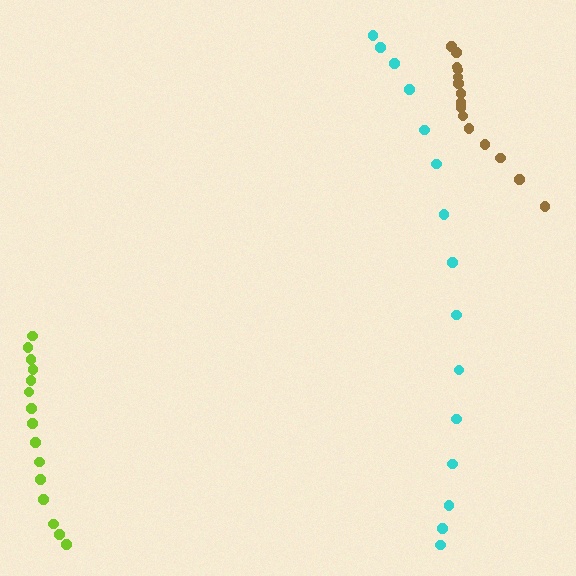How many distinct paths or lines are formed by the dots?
There are 3 distinct paths.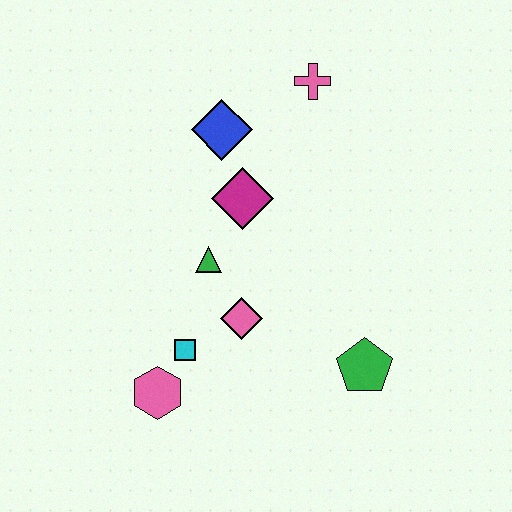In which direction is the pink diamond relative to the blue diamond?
The pink diamond is below the blue diamond.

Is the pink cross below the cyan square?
No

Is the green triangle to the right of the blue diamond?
No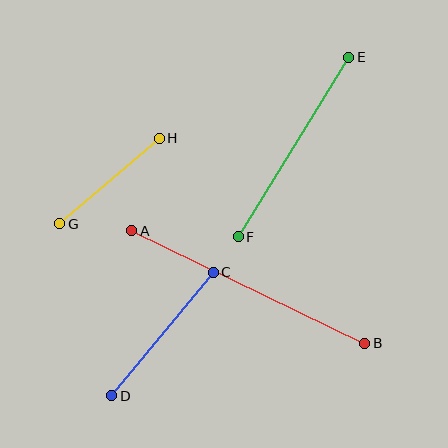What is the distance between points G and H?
The distance is approximately 131 pixels.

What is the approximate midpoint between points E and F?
The midpoint is at approximately (293, 147) pixels.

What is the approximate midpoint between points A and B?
The midpoint is at approximately (248, 287) pixels.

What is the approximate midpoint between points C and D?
The midpoint is at approximately (163, 334) pixels.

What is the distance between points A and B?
The distance is approximately 259 pixels.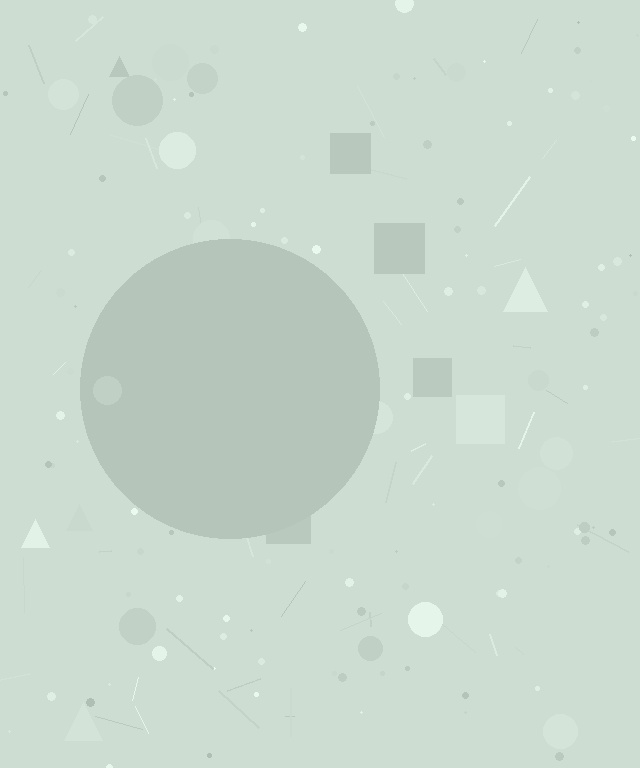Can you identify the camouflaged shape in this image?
The camouflaged shape is a circle.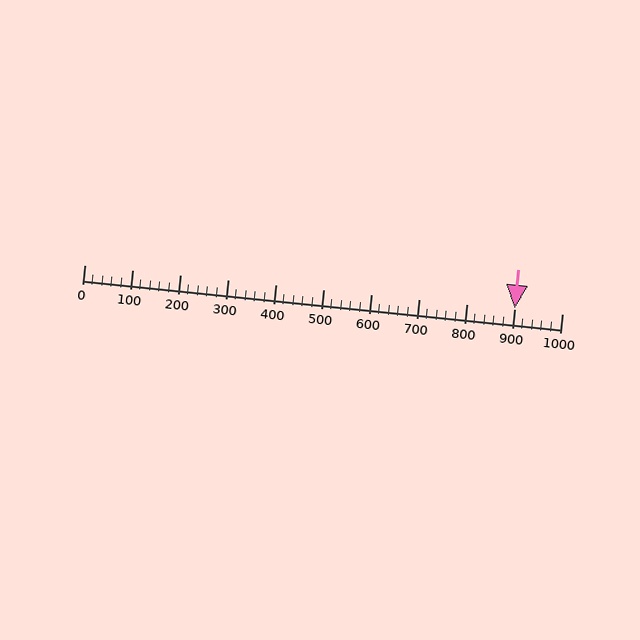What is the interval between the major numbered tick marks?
The major tick marks are spaced 100 units apart.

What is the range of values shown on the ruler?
The ruler shows values from 0 to 1000.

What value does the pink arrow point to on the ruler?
The pink arrow points to approximately 900.